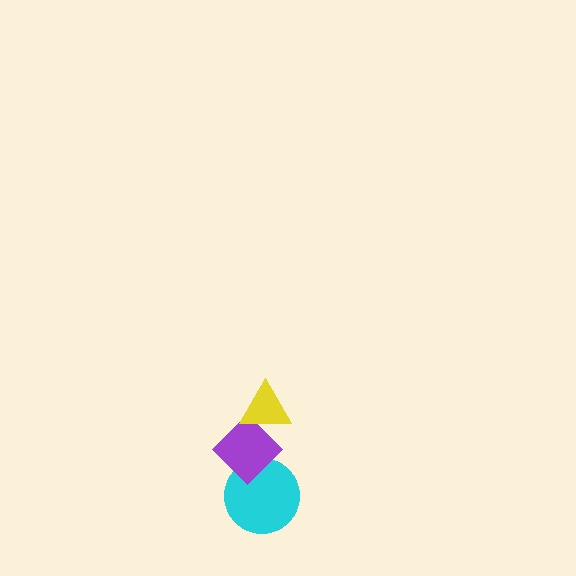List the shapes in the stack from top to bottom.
From top to bottom: the yellow triangle, the purple diamond, the cyan circle.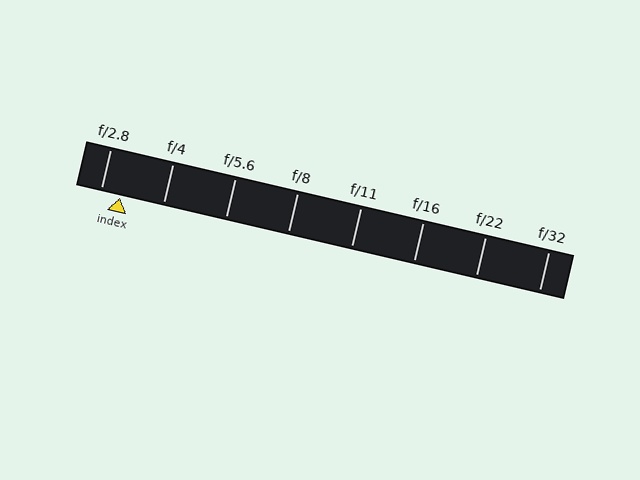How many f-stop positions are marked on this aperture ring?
There are 8 f-stop positions marked.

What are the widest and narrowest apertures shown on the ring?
The widest aperture shown is f/2.8 and the narrowest is f/32.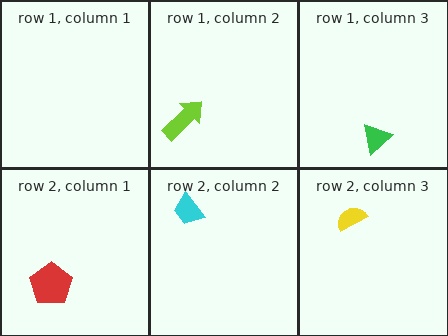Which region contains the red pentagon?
The row 2, column 1 region.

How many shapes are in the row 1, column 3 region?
1.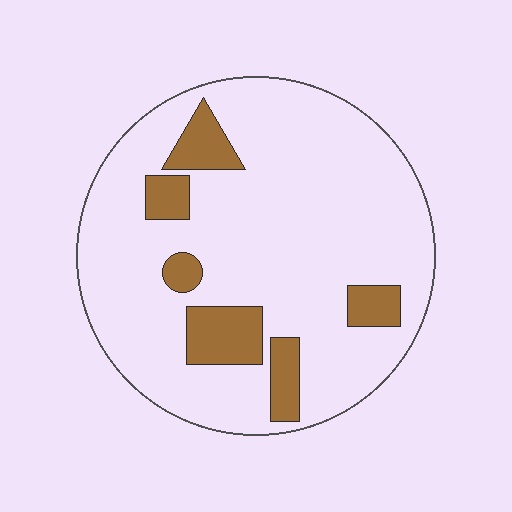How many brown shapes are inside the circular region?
6.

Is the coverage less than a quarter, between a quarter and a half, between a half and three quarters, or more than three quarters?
Less than a quarter.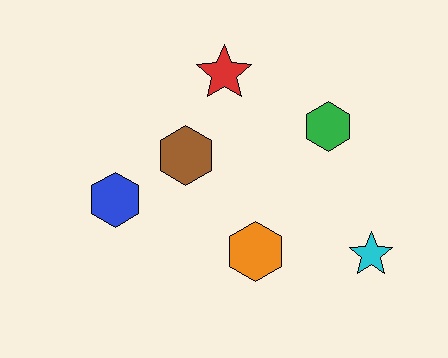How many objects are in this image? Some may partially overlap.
There are 6 objects.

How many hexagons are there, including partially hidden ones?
There are 4 hexagons.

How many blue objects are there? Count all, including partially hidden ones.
There is 1 blue object.